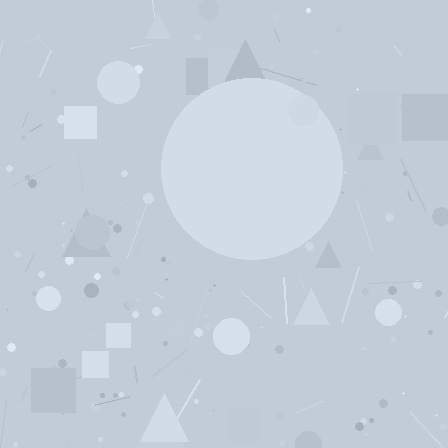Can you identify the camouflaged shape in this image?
The camouflaged shape is a circle.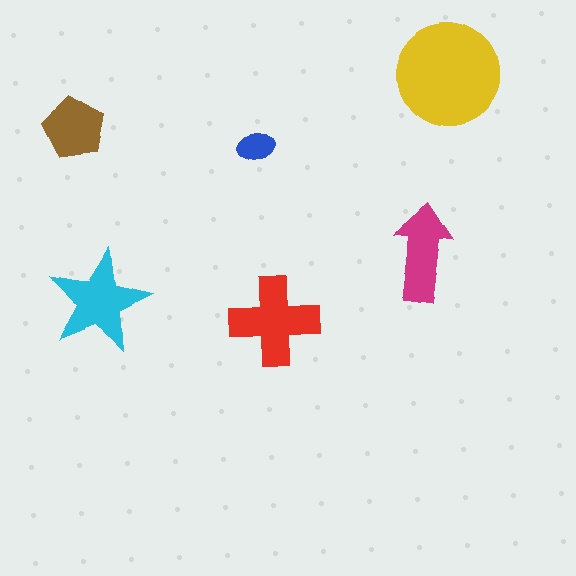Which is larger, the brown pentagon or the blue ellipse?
The brown pentagon.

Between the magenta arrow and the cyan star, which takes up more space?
The cyan star.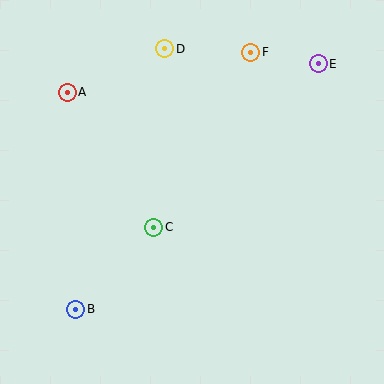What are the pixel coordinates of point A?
Point A is at (67, 92).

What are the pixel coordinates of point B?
Point B is at (76, 309).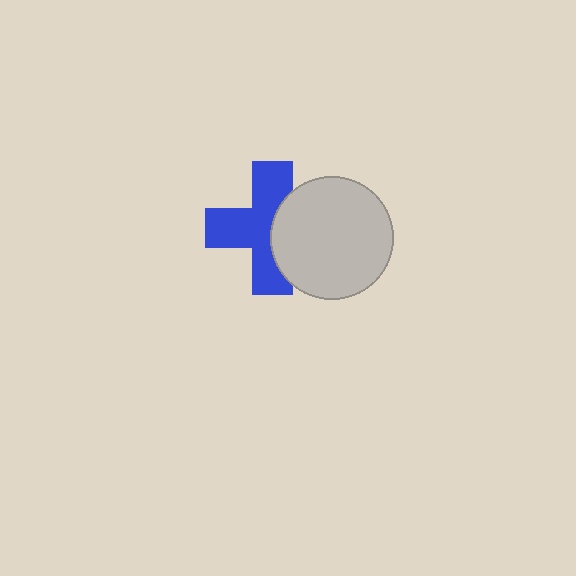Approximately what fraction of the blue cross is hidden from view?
Roughly 37% of the blue cross is hidden behind the light gray circle.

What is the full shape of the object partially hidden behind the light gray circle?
The partially hidden object is a blue cross.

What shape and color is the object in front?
The object in front is a light gray circle.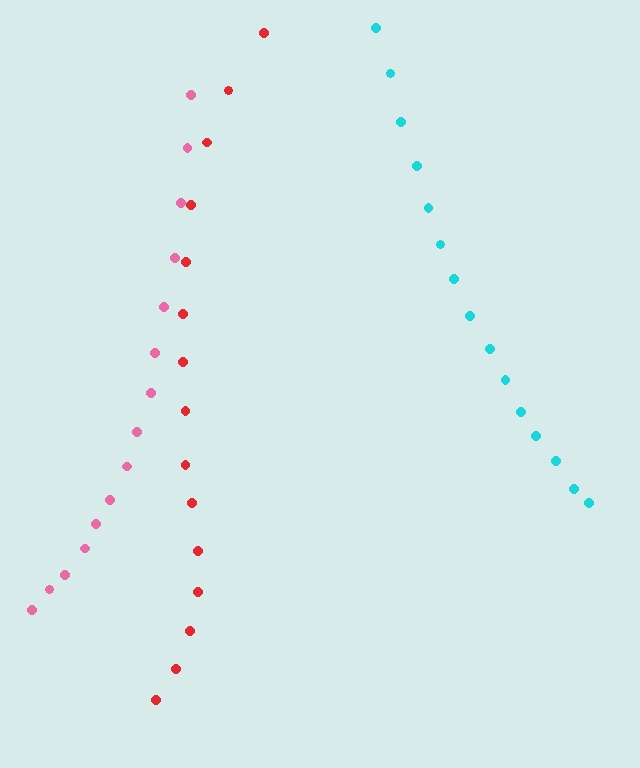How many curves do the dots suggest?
There are 3 distinct paths.